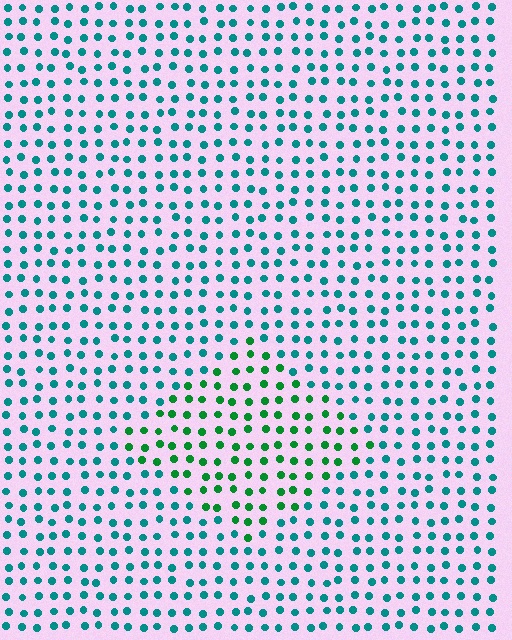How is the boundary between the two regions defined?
The boundary is defined purely by a slight shift in hue (about 41 degrees). Spacing, size, and orientation are identical on both sides.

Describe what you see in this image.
The image is filled with small teal elements in a uniform arrangement. A diamond-shaped region is visible where the elements are tinted to a slightly different hue, forming a subtle color boundary.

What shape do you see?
I see a diamond.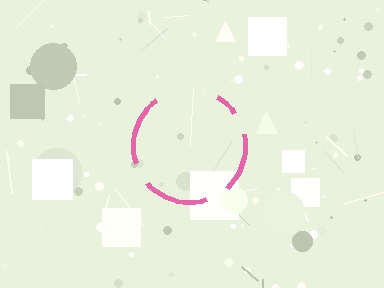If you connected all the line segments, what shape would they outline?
They would outline a circle.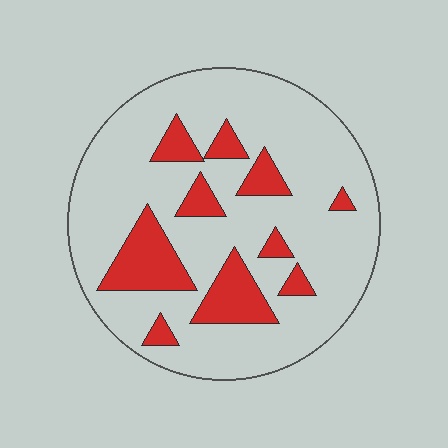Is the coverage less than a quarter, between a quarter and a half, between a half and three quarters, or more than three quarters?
Less than a quarter.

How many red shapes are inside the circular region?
10.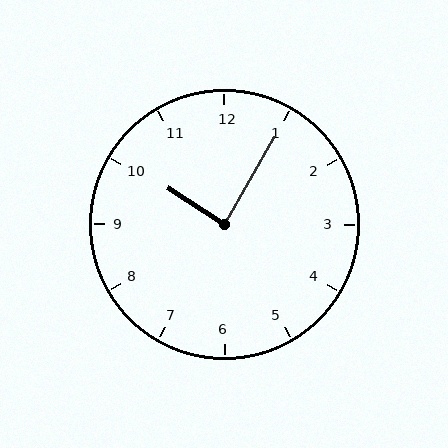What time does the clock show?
10:05.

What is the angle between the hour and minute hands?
Approximately 88 degrees.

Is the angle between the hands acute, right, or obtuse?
It is right.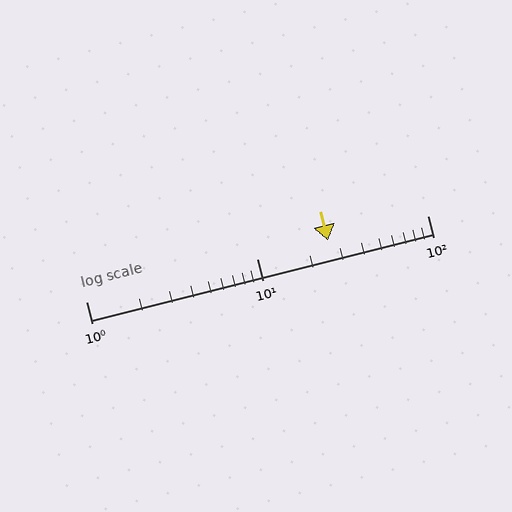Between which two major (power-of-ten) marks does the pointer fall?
The pointer is between 10 and 100.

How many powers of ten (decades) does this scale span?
The scale spans 2 decades, from 1 to 100.